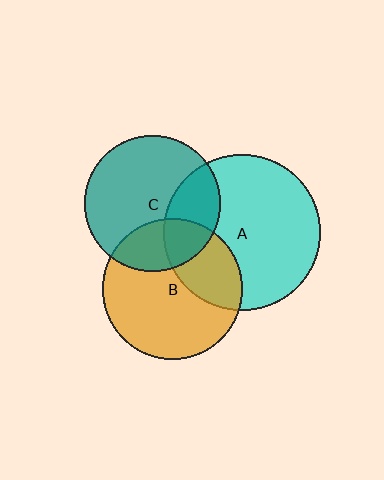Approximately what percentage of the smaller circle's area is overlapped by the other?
Approximately 30%.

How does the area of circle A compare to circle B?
Approximately 1.2 times.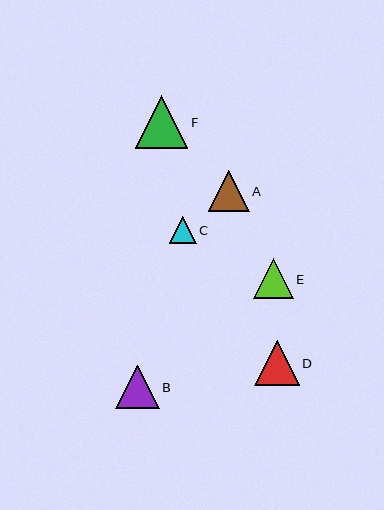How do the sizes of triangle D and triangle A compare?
Triangle D and triangle A are approximately the same size.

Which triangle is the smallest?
Triangle C is the smallest with a size of approximately 27 pixels.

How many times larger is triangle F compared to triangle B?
Triangle F is approximately 1.2 times the size of triangle B.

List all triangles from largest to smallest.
From largest to smallest: F, D, B, A, E, C.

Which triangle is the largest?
Triangle F is the largest with a size of approximately 52 pixels.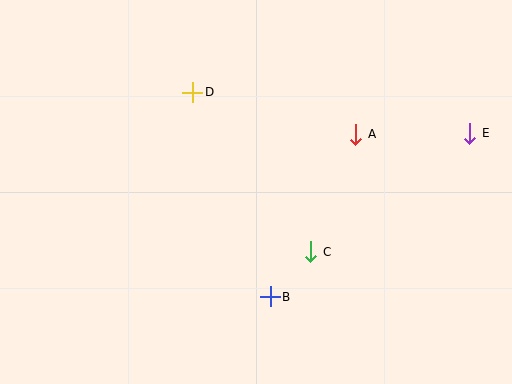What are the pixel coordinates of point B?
Point B is at (270, 297).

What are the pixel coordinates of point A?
Point A is at (356, 134).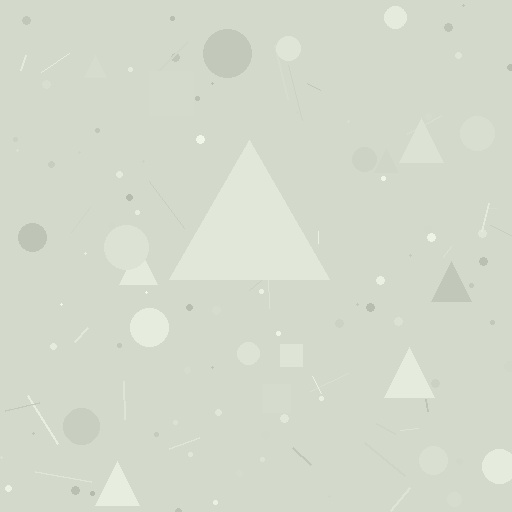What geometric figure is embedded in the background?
A triangle is embedded in the background.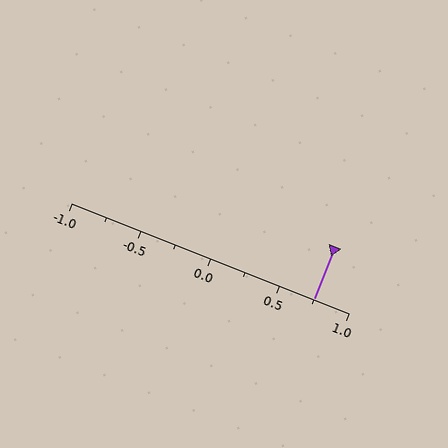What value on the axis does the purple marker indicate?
The marker indicates approximately 0.75.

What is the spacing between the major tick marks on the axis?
The major ticks are spaced 0.5 apart.